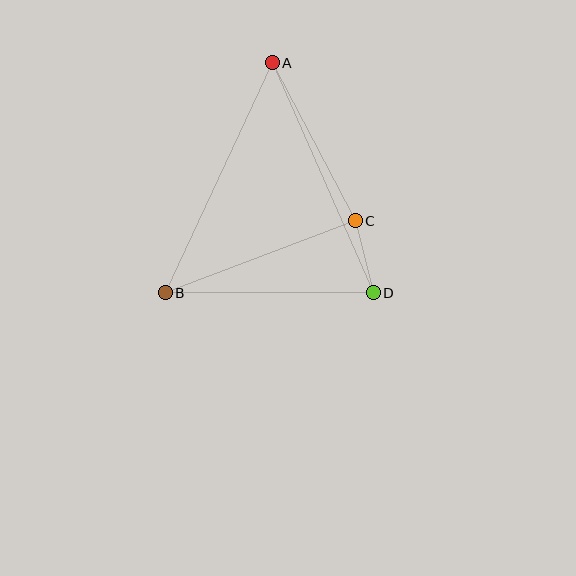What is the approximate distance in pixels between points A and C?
The distance between A and C is approximately 178 pixels.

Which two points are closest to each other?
Points C and D are closest to each other.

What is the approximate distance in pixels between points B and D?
The distance between B and D is approximately 208 pixels.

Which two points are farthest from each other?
Points A and B are farthest from each other.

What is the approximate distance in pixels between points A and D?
The distance between A and D is approximately 251 pixels.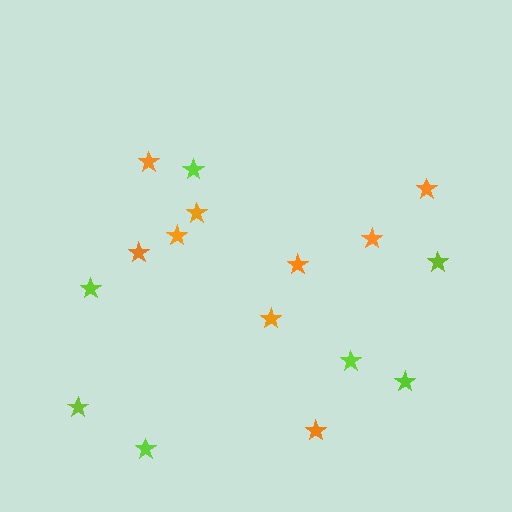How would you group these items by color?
There are 2 groups: one group of lime stars (7) and one group of orange stars (9).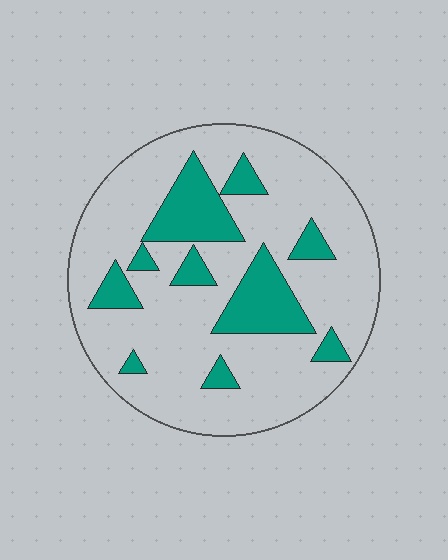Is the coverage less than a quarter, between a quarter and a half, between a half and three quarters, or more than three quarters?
Less than a quarter.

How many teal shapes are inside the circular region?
10.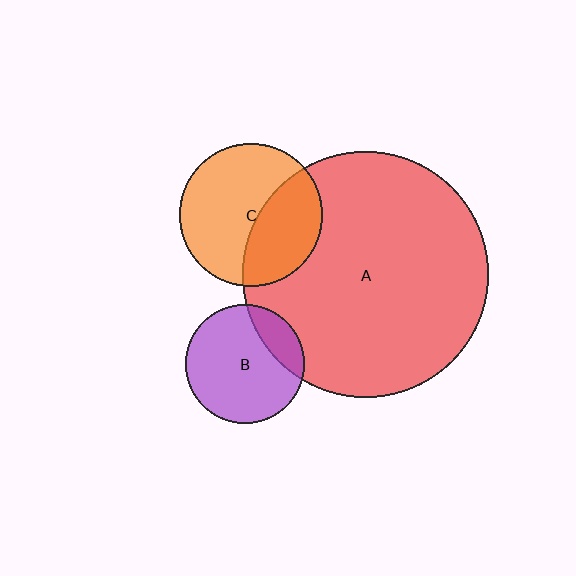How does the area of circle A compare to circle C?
Approximately 3.0 times.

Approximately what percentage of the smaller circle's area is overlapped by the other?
Approximately 40%.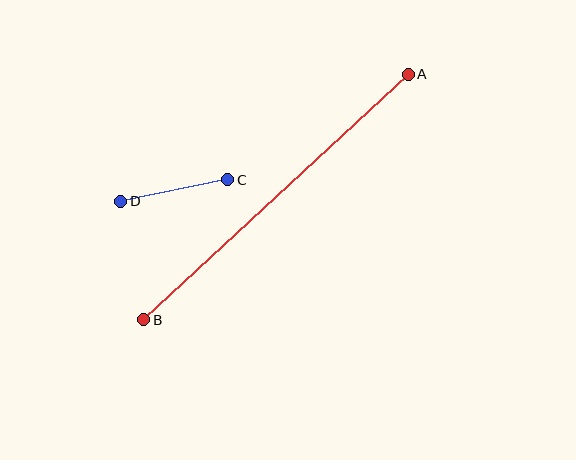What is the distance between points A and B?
The distance is approximately 361 pixels.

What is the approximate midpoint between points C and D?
The midpoint is at approximately (174, 190) pixels.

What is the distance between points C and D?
The distance is approximately 109 pixels.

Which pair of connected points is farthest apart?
Points A and B are farthest apart.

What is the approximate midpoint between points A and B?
The midpoint is at approximately (276, 197) pixels.